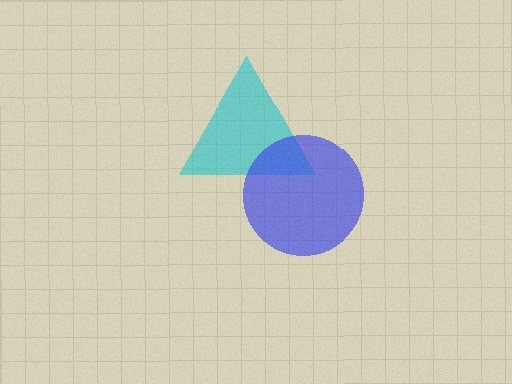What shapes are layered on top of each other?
The layered shapes are: a cyan triangle, a blue circle.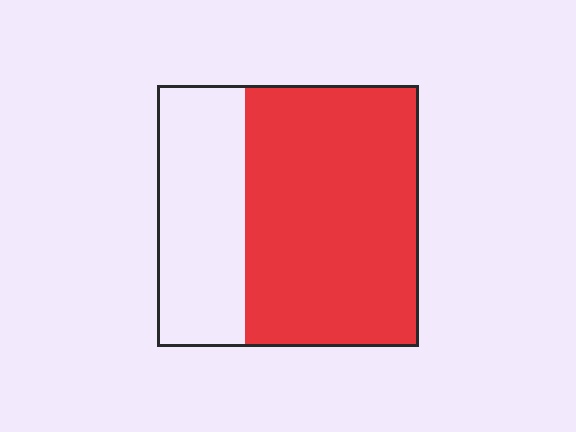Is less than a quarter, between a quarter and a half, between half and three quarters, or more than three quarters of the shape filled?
Between half and three quarters.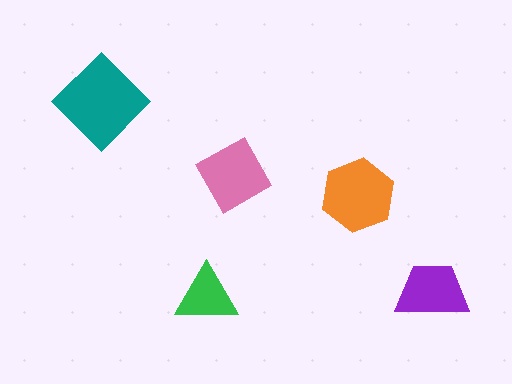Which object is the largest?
The teal diamond.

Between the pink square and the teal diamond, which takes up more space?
The teal diamond.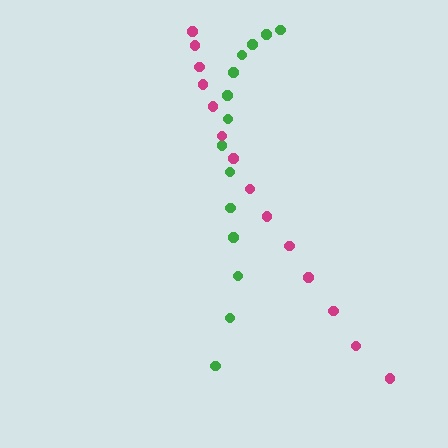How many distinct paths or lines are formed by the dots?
There are 2 distinct paths.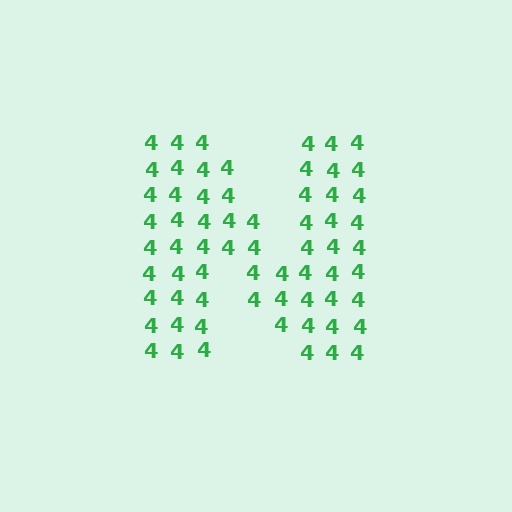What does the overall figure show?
The overall figure shows the letter N.